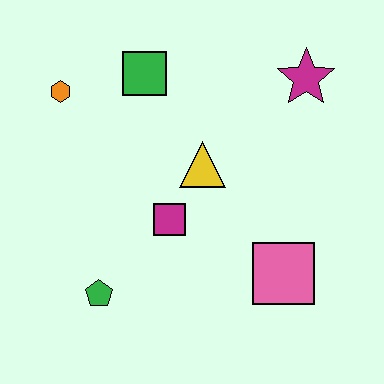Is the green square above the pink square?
Yes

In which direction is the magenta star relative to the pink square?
The magenta star is above the pink square.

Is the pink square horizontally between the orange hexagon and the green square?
No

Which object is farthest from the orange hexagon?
The pink square is farthest from the orange hexagon.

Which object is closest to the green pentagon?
The magenta square is closest to the green pentagon.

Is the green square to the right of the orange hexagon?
Yes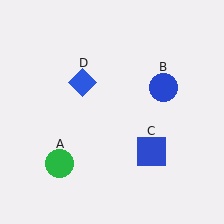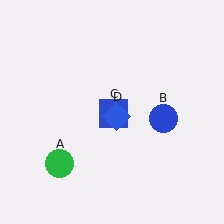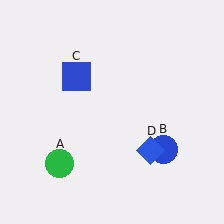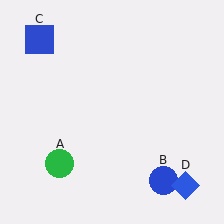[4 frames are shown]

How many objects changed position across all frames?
3 objects changed position: blue circle (object B), blue square (object C), blue diamond (object D).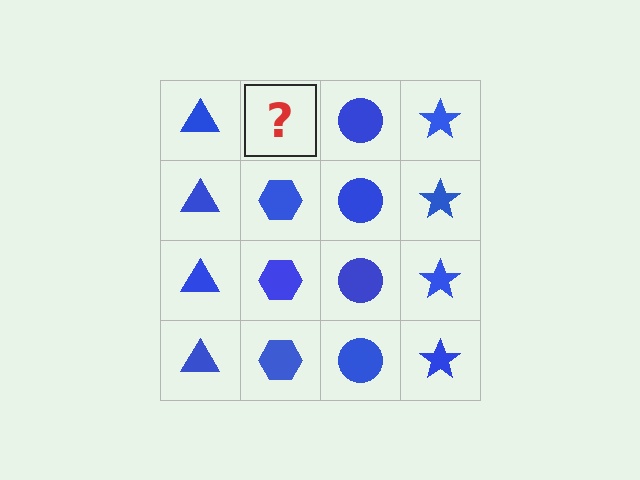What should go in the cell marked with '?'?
The missing cell should contain a blue hexagon.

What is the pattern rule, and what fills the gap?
The rule is that each column has a consistent shape. The gap should be filled with a blue hexagon.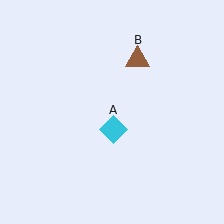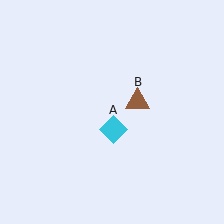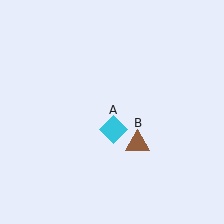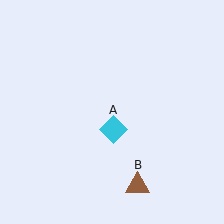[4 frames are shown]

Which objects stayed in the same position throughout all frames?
Cyan diamond (object A) remained stationary.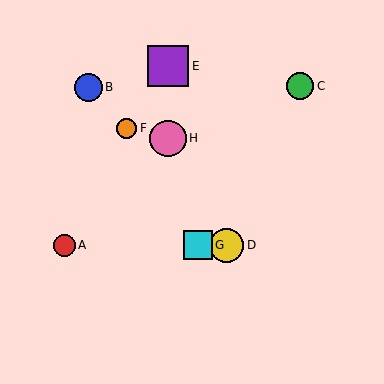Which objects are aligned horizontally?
Objects A, D, G are aligned horizontally.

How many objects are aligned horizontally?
3 objects (A, D, G) are aligned horizontally.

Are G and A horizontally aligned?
Yes, both are at y≈245.